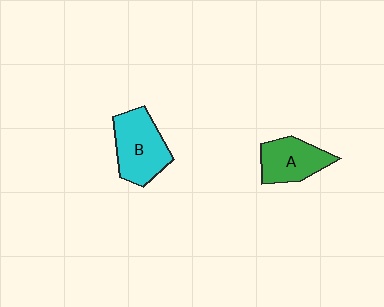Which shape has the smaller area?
Shape A (green).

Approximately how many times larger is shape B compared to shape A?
Approximately 1.2 times.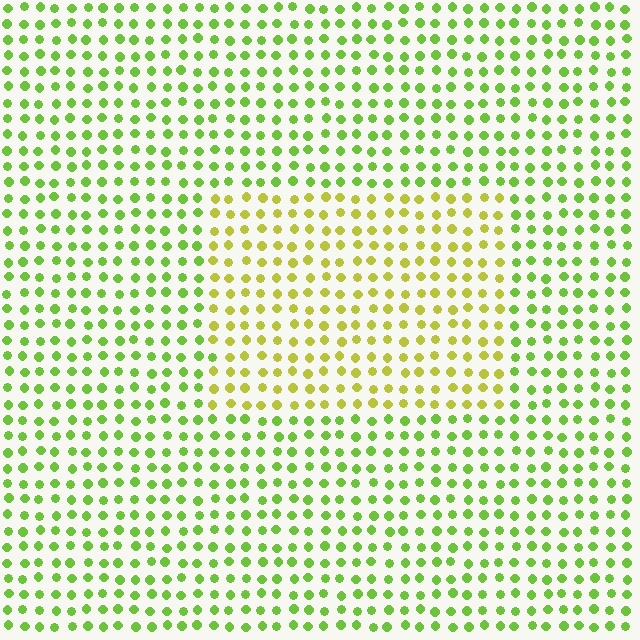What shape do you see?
I see a rectangle.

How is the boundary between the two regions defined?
The boundary is defined purely by a slight shift in hue (about 34 degrees). Spacing, size, and orientation are identical on both sides.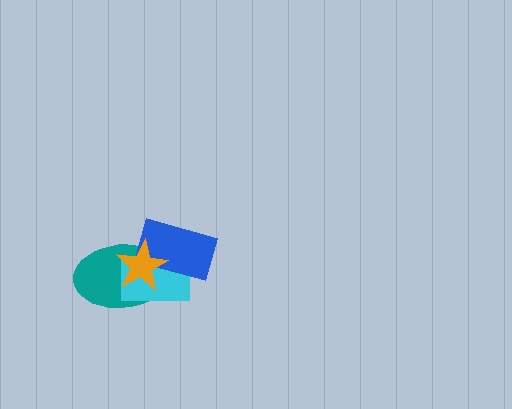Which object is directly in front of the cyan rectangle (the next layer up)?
The blue rectangle is directly in front of the cyan rectangle.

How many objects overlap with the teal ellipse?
3 objects overlap with the teal ellipse.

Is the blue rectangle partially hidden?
Yes, it is partially covered by another shape.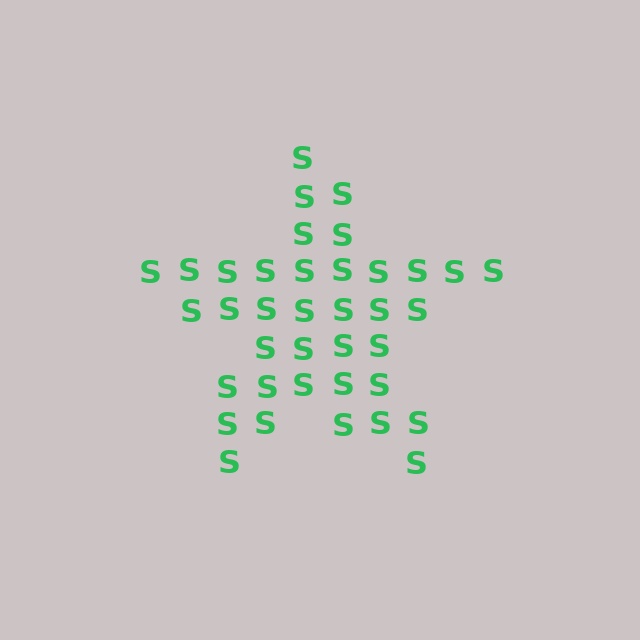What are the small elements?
The small elements are letter S's.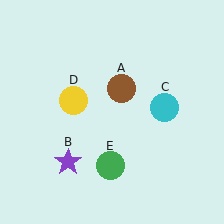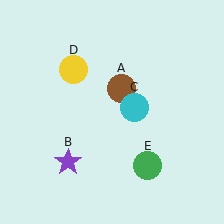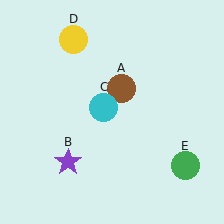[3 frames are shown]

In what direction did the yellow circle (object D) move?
The yellow circle (object D) moved up.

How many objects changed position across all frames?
3 objects changed position: cyan circle (object C), yellow circle (object D), green circle (object E).